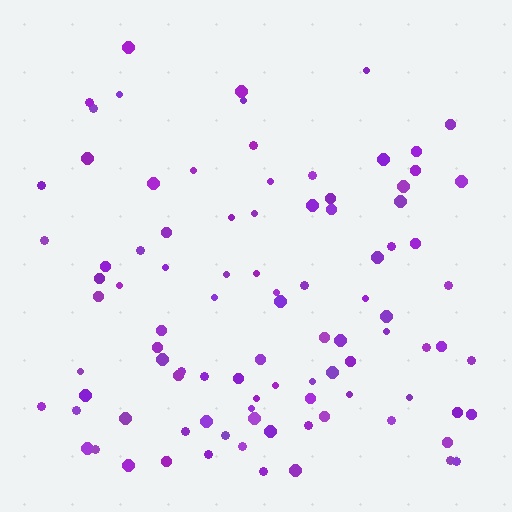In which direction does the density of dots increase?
From top to bottom, with the bottom side densest.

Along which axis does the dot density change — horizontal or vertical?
Vertical.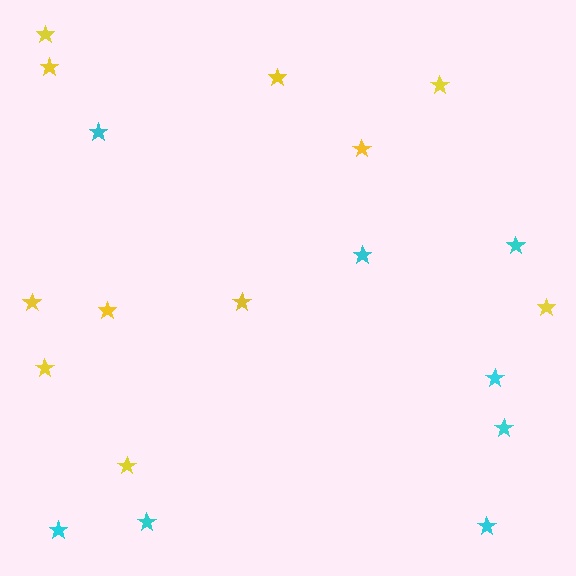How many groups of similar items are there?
There are 2 groups: one group of cyan stars (8) and one group of yellow stars (11).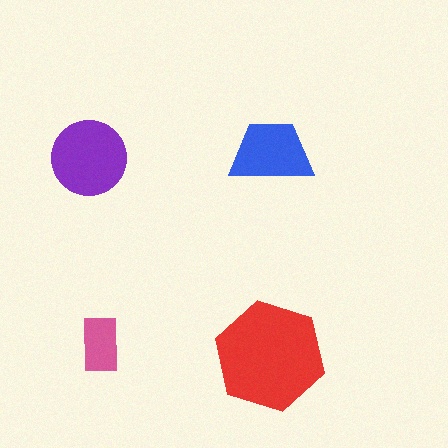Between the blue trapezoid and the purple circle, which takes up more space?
The purple circle.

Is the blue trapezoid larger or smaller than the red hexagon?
Smaller.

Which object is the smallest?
The pink rectangle.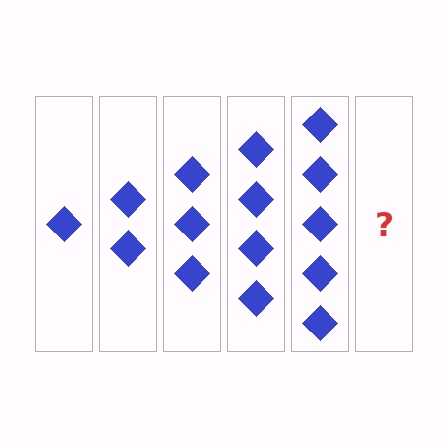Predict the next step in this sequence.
The next step is 6 diamonds.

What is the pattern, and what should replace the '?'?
The pattern is that each step adds one more diamond. The '?' should be 6 diamonds.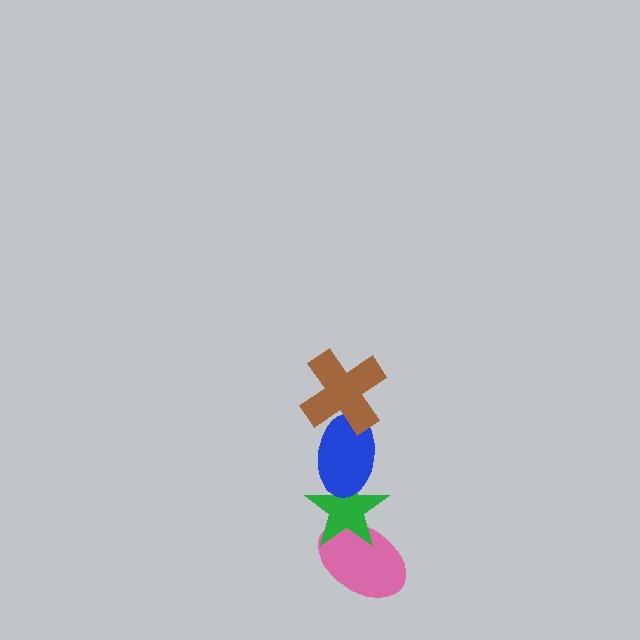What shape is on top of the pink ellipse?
The green star is on top of the pink ellipse.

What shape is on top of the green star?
The blue ellipse is on top of the green star.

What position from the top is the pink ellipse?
The pink ellipse is 4th from the top.